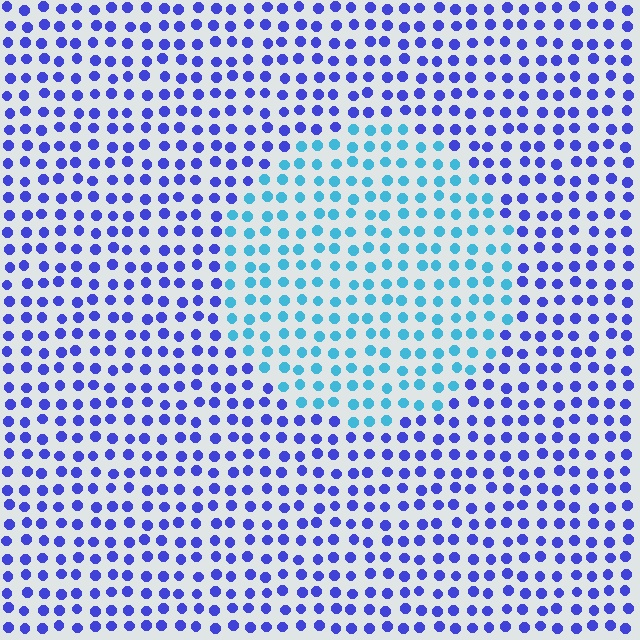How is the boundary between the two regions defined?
The boundary is defined purely by a slight shift in hue (about 47 degrees). Spacing, size, and orientation are identical on both sides.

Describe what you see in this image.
The image is filled with small blue elements in a uniform arrangement. A circle-shaped region is visible where the elements are tinted to a slightly different hue, forming a subtle color boundary.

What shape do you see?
I see a circle.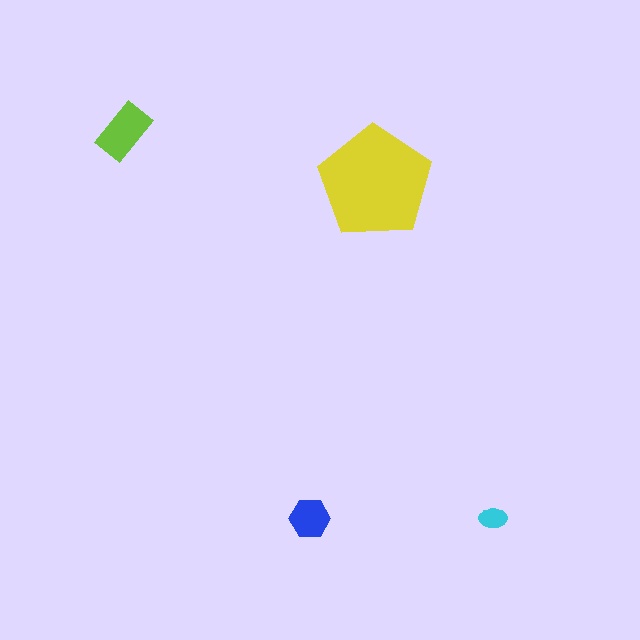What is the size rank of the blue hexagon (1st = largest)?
3rd.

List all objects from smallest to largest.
The cyan ellipse, the blue hexagon, the lime rectangle, the yellow pentagon.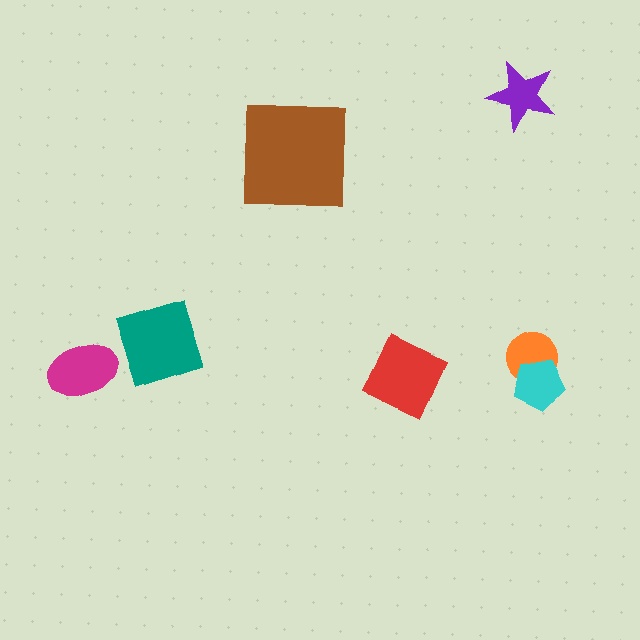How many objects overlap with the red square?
0 objects overlap with the red square.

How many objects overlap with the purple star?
0 objects overlap with the purple star.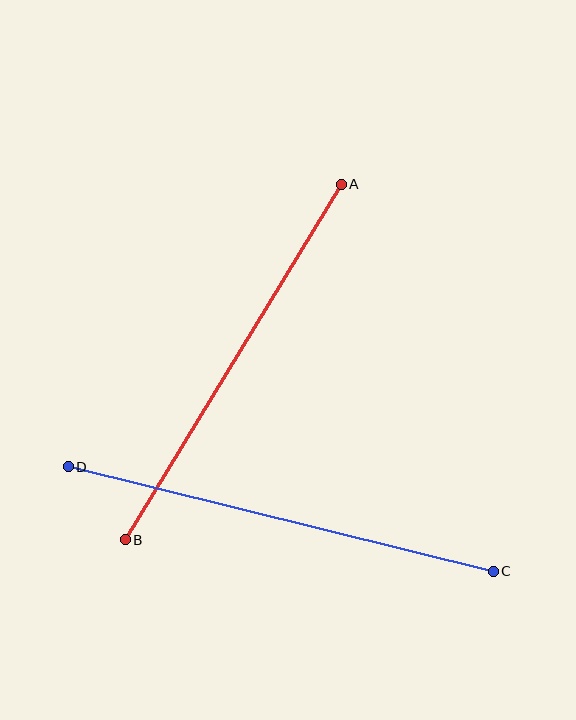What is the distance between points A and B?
The distance is approximately 416 pixels.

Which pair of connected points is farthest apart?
Points C and D are farthest apart.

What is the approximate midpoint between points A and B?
The midpoint is at approximately (233, 362) pixels.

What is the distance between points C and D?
The distance is approximately 438 pixels.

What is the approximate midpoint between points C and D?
The midpoint is at approximately (281, 519) pixels.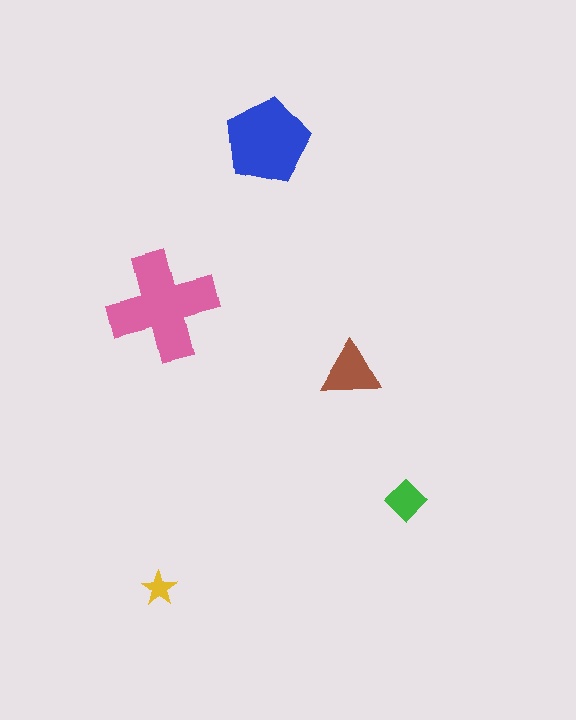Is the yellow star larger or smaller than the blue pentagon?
Smaller.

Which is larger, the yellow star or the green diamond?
The green diamond.